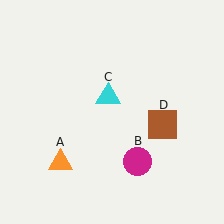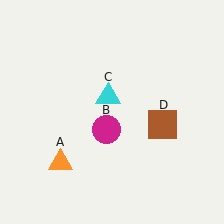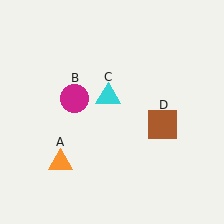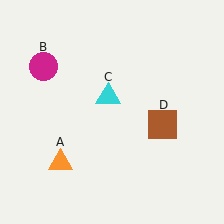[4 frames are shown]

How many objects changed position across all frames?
1 object changed position: magenta circle (object B).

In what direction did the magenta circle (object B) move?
The magenta circle (object B) moved up and to the left.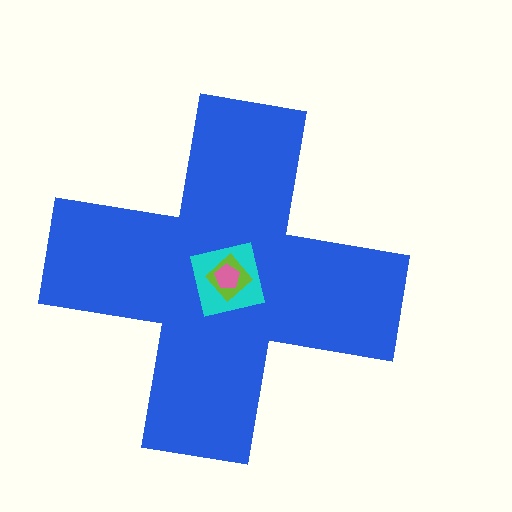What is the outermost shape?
The blue cross.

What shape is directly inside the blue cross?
The cyan square.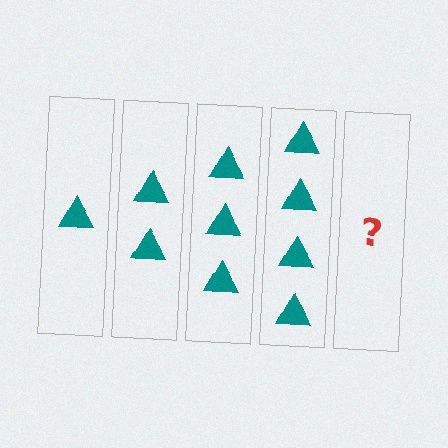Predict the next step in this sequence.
The next step is 5 triangles.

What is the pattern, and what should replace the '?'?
The pattern is that each step adds one more triangle. The '?' should be 5 triangles.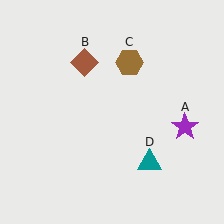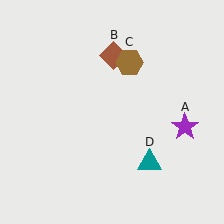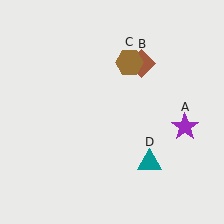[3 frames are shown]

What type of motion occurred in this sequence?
The brown diamond (object B) rotated clockwise around the center of the scene.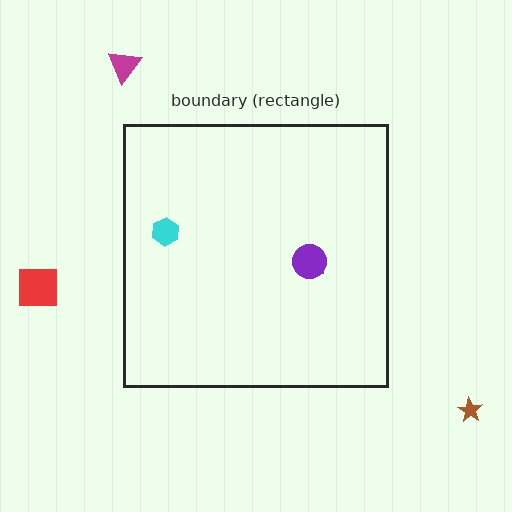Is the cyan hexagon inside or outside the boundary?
Inside.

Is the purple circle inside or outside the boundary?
Inside.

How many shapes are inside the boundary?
3 inside, 3 outside.